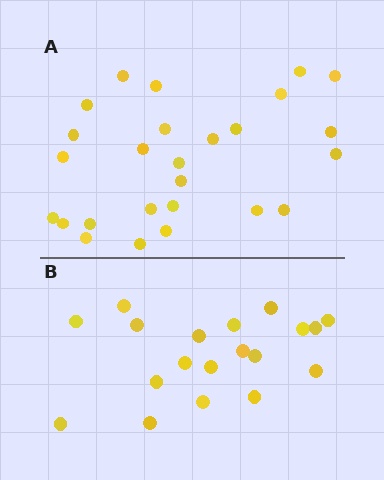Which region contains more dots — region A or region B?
Region A (the top region) has more dots.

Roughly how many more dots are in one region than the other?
Region A has roughly 8 or so more dots than region B.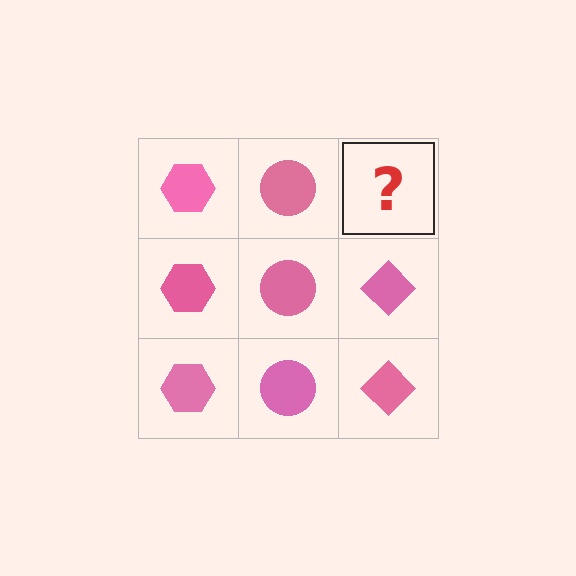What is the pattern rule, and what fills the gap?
The rule is that each column has a consistent shape. The gap should be filled with a pink diamond.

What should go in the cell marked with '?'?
The missing cell should contain a pink diamond.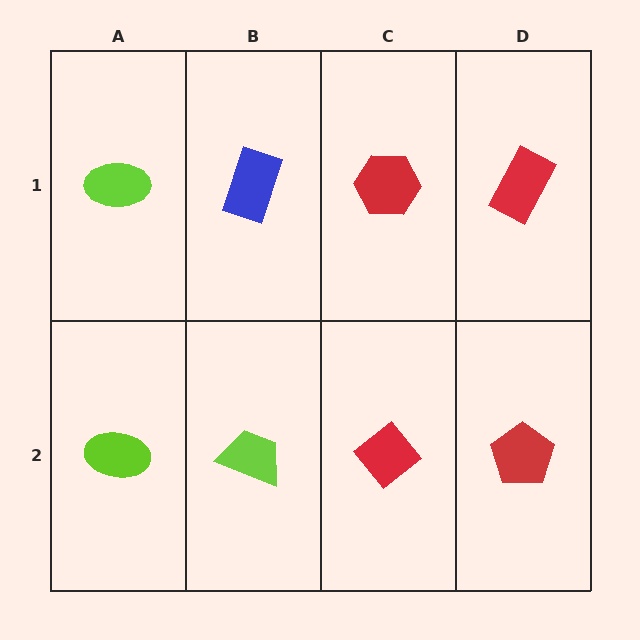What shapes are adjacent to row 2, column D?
A red rectangle (row 1, column D), a red diamond (row 2, column C).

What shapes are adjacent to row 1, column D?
A red pentagon (row 2, column D), a red hexagon (row 1, column C).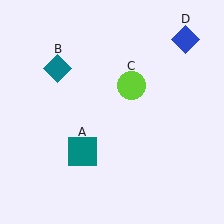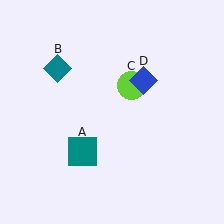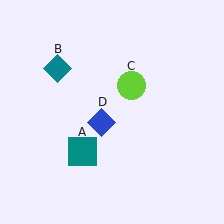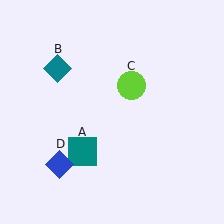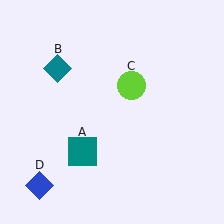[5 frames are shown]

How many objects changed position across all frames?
1 object changed position: blue diamond (object D).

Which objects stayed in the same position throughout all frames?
Teal square (object A) and teal diamond (object B) and lime circle (object C) remained stationary.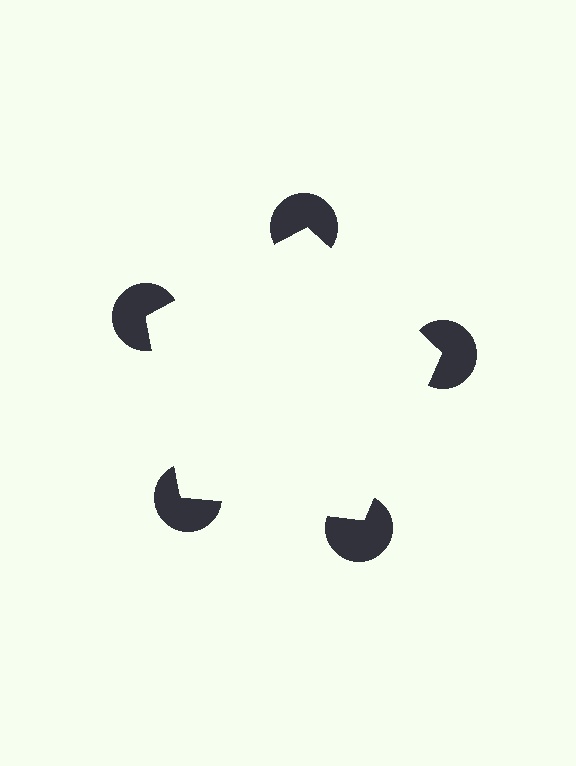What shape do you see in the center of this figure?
An illusory pentagon — its edges are inferred from the aligned wedge cuts in the pac-man discs, not physically drawn.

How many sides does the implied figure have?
5 sides.